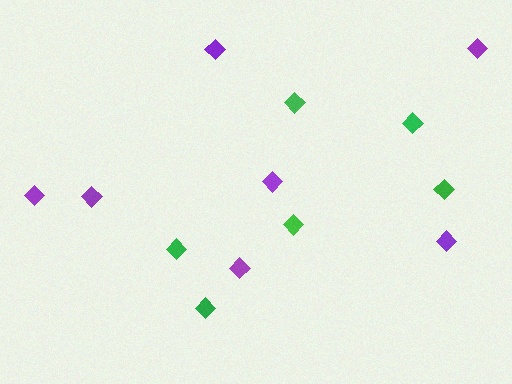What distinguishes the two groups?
There are 2 groups: one group of purple diamonds (7) and one group of green diamonds (6).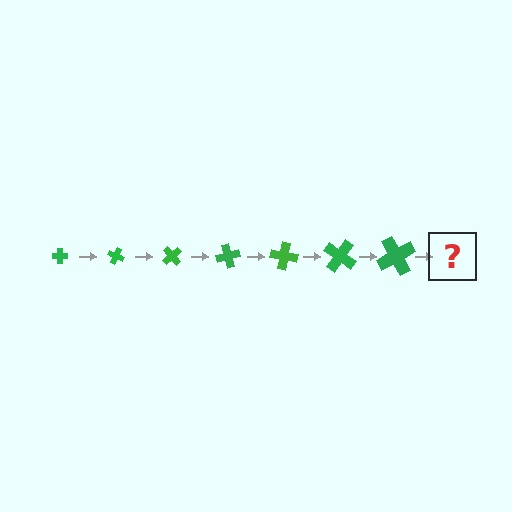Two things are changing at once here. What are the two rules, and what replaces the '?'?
The two rules are that the cross grows larger each step and it rotates 25 degrees each step. The '?' should be a cross, larger than the previous one and rotated 175 degrees from the start.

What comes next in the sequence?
The next element should be a cross, larger than the previous one and rotated 175 degrees from the start.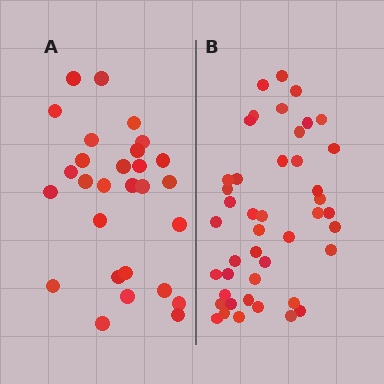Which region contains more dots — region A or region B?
Region B (the right region) has more dots.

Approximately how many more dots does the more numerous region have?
Region B has approximately 15 more dots than region A.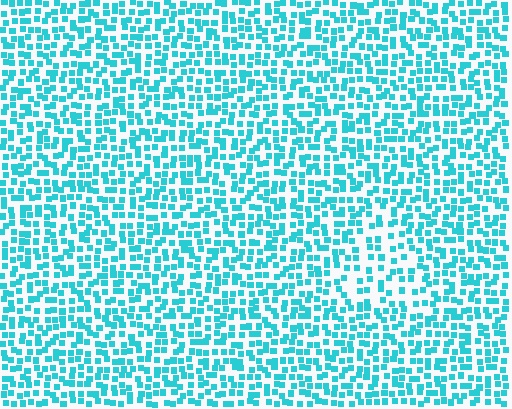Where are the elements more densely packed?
The elements are more densely packed outside the triangle boundary.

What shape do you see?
I see a triangle.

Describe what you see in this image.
The image contains small cyan elements arranged at two different densities. A triangle-shaped region is visible where the elements are less densely packed than the surrounding area.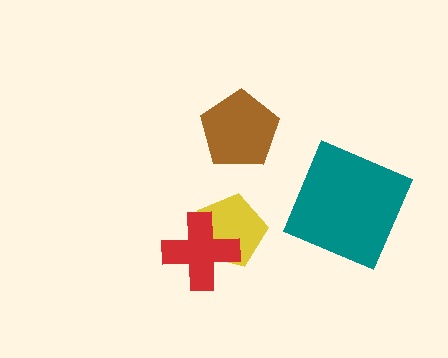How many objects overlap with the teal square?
0 objects overlap with the teal square.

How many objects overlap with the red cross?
1 object overlaps with the red cross.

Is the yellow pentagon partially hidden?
Yes, it is partially covered by another shape.